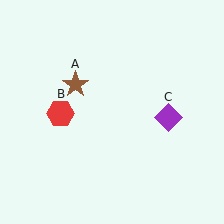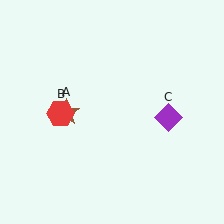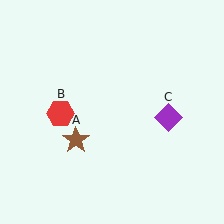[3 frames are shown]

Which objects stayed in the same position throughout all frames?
Red hexagon (object B) and purple diamond (object C) remained stationary.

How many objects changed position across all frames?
1 object changed position: brown star (object A).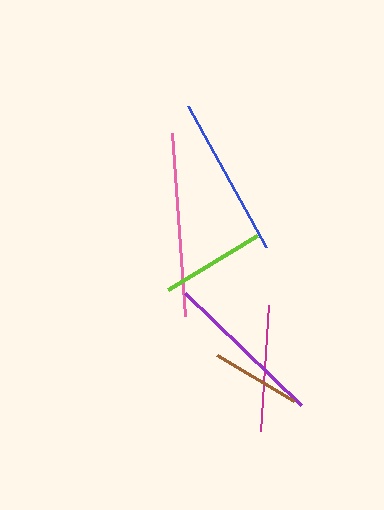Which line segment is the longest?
The pink line is the longest at approximately 183 pixels.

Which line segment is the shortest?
The brown line is the shortest at approximately 89 pixels.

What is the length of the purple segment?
The purple segment is approximately 161 pixels long.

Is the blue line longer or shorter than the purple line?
The purple line is longer than the blue line.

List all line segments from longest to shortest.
From longest to shortest: pink, purple, blue, magenta, lime, brown.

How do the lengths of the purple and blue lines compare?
The purple and blue lines are approximately the same length.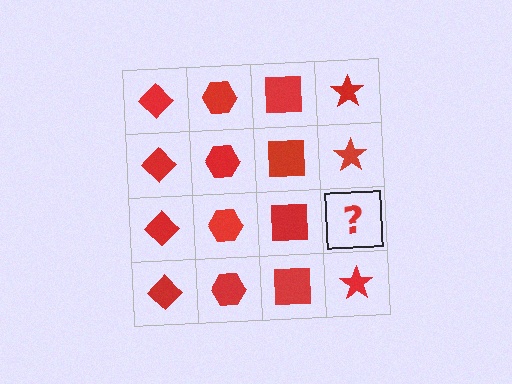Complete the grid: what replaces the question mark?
The question mark should be replaced with a red star.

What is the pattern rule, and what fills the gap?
The rule is that each column has a consistent shape. The gap should be filled with a red star.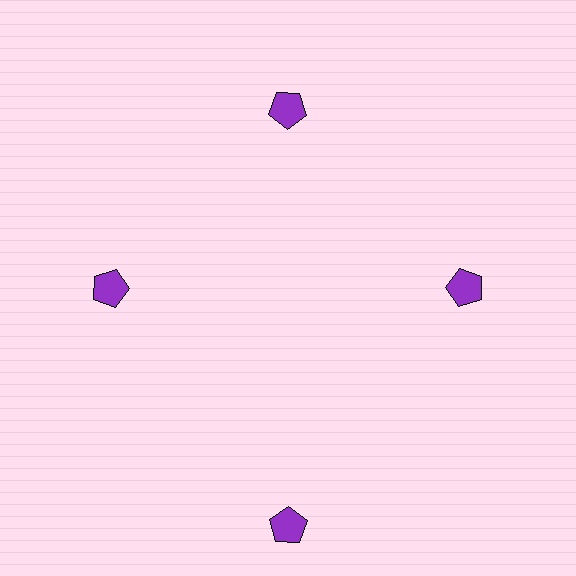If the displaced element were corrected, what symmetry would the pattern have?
It would have 4-fold rotational symmetry — the pattern would map onto itself every 90 degrees.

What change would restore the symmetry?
The symmetry would be restored by moving it inward, back onto the ring so that all 4 pentagons sit at equal angles and equal distance from the center.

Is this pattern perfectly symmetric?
No. The 4 purple pentagons are arranged in a ring, but one element near the 6 o'clock position is pushed outward from the center, breaking the 4-fold rotational symmetry.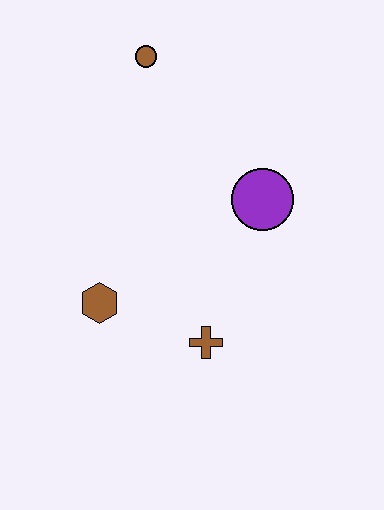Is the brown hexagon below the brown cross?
No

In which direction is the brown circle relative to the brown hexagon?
The brown circle is above the brown hexagon.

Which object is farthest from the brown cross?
The brown circle is farthest from the brown cross.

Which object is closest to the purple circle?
The brown cross is closest to the purple circle.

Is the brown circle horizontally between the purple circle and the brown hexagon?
Yes